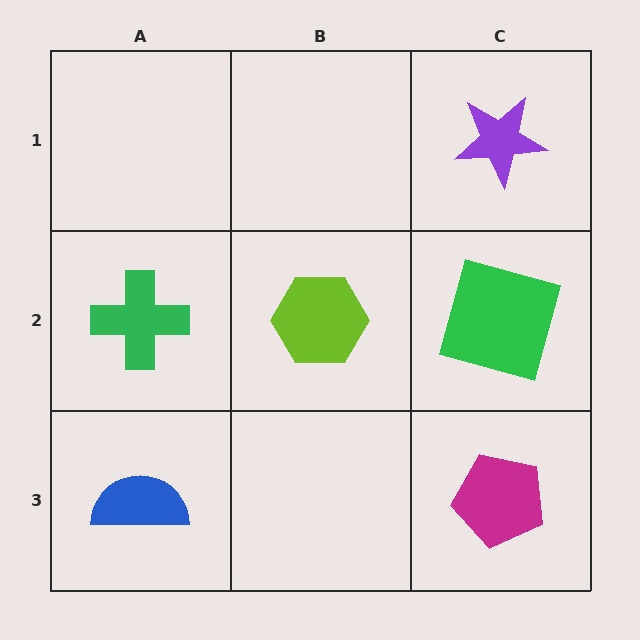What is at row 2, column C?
A green square.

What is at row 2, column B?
A lime hexagon.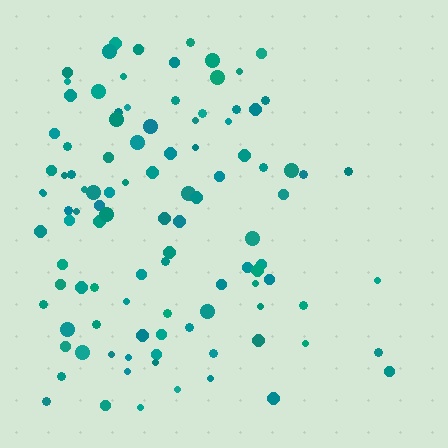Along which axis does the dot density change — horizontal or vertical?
Horizontal.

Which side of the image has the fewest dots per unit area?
The right.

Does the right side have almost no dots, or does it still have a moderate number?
Still a moderate number, just noticeably fewer than the left.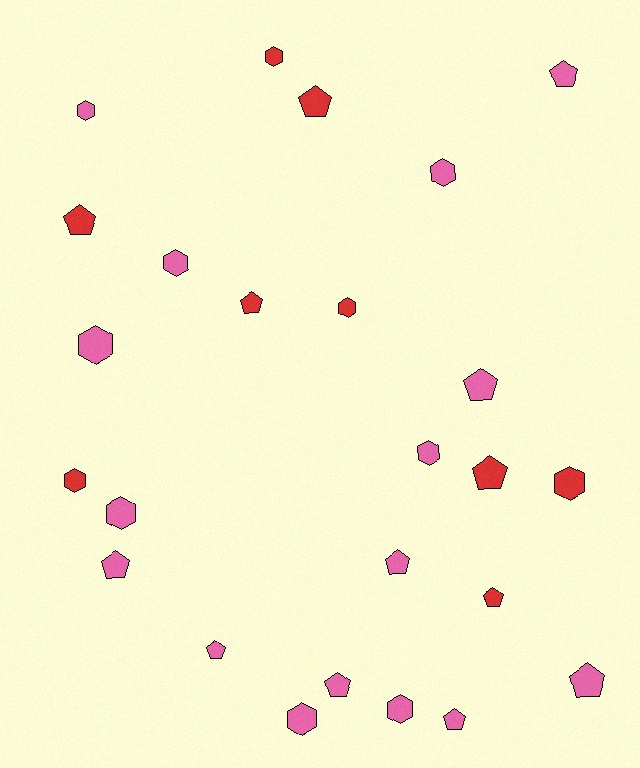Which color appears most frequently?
Pink, with 16 objects.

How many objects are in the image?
There are 25 objects.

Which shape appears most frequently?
Pentagon, with 13 objects.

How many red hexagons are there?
There are 4 red hexagons.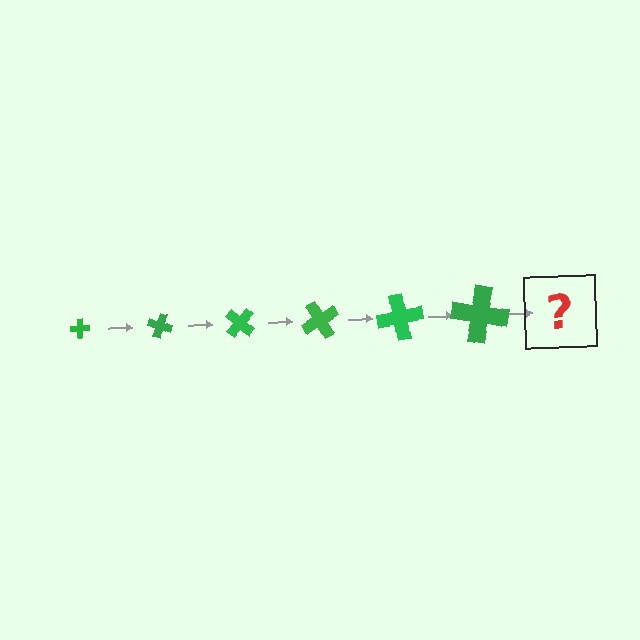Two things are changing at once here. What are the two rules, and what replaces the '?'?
The two rules are that the cross grows larger each step and it rotates 20 degrees each step. The '?' should be a cross, larger than the previous one and rotated 120 degrees from the start.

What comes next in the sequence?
The next element should be a cross, larger than the previous one and rotated 120 degrees from the start.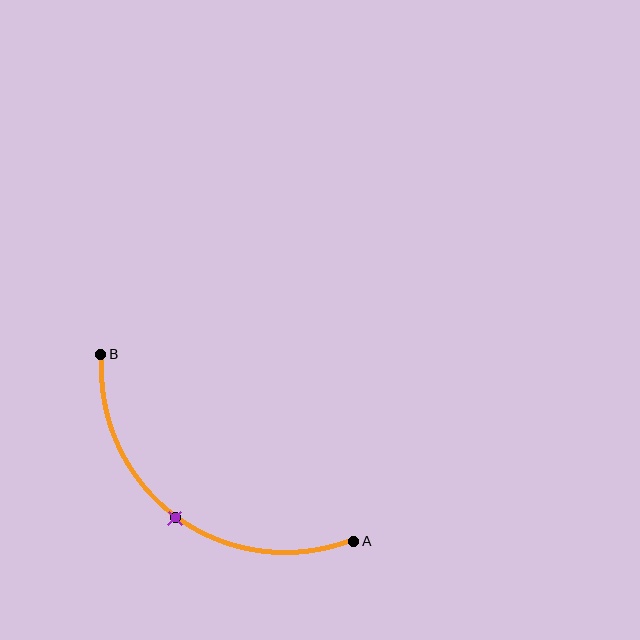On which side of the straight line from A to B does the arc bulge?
The arc bulges below and to the left of the straight line connecting A and B.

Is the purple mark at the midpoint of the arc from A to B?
Yes. The purple mark lies on the arc at equal arc-length from both A and B — it is the arc midpoint.